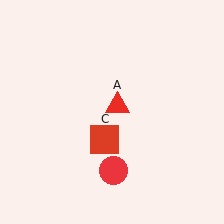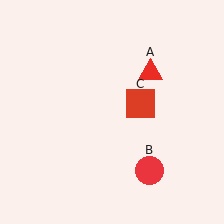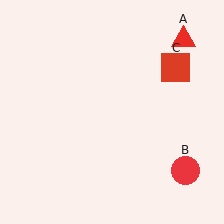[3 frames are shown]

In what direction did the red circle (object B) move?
The red circle (object B) moved right.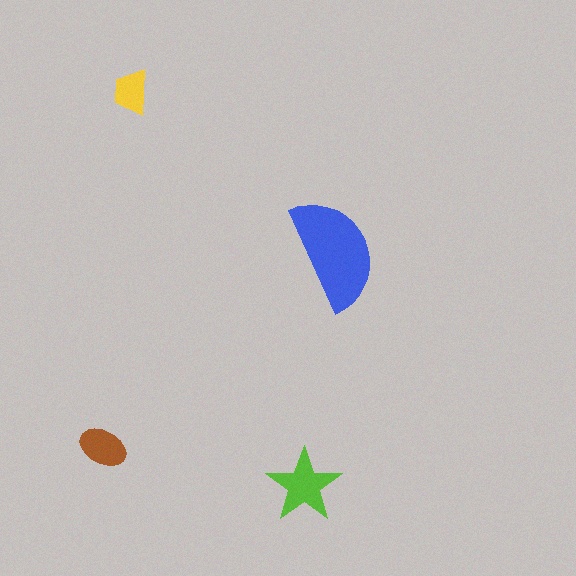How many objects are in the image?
There are 4 objects in the image.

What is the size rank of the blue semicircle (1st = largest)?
1st.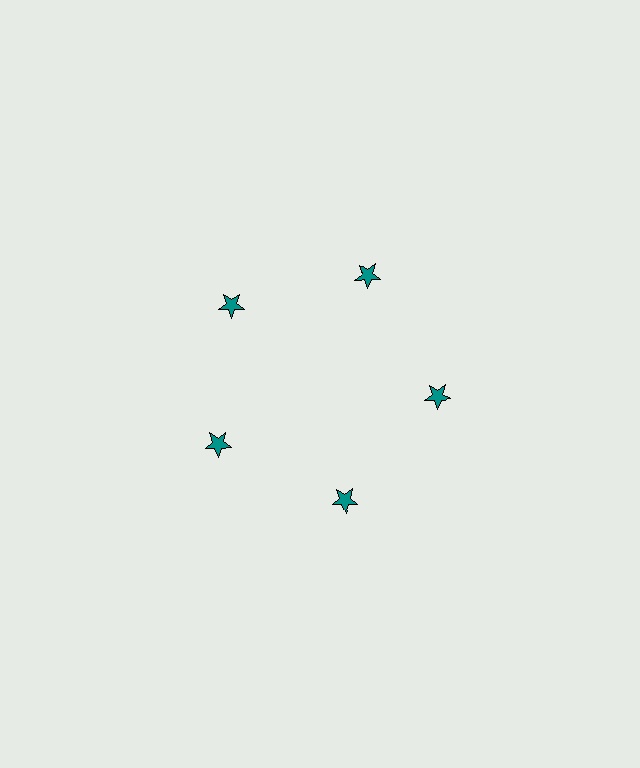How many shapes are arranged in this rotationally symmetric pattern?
There are 5 shapes, arranged in 5 groups of 1.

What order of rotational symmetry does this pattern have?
This pattern has 5-fold rotational symmetry.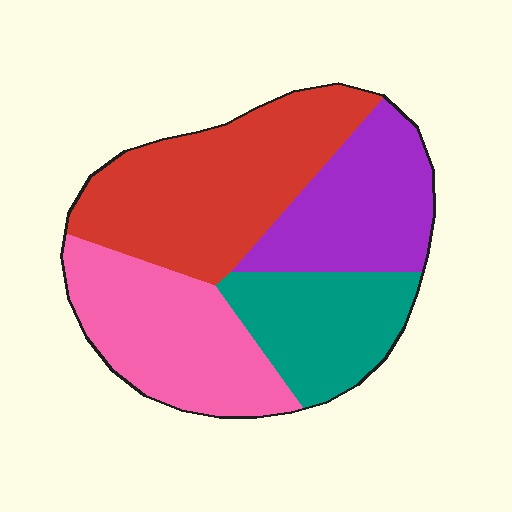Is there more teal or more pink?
Pink.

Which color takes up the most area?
Red, at roughly 35%.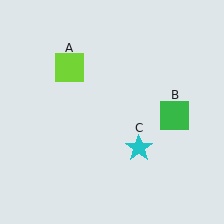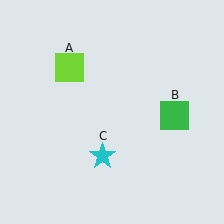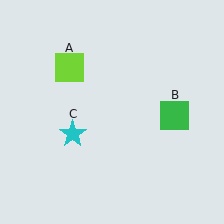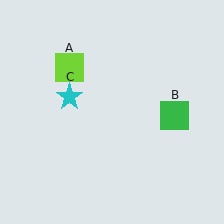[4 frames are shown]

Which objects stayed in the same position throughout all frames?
Lime square (object A) and green square (object B) remained stationary.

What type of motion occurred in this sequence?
The cyan star (object C) rotated clockwise around the center of the scene.